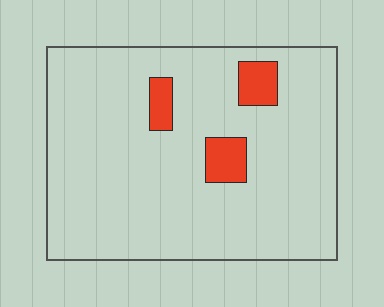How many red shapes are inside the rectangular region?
3.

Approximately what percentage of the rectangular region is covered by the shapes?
Approximately 10%.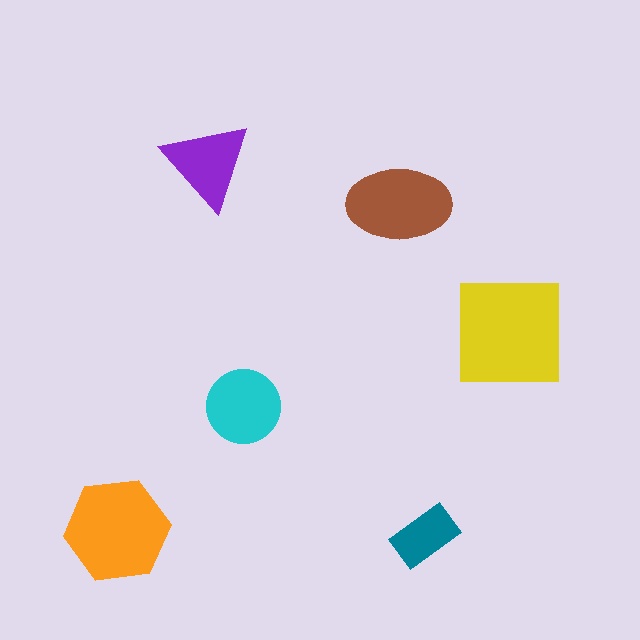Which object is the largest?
The yellow square.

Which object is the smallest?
The teal rectangle.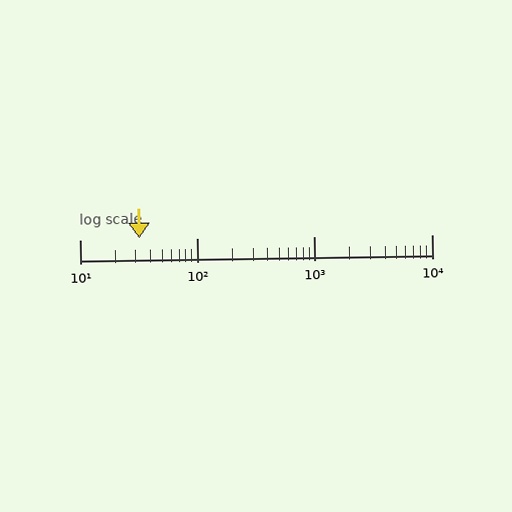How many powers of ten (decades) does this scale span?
The scale spans 3 decades, from 10 to 10000.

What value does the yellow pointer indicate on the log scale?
The pointer indicates approximately 32.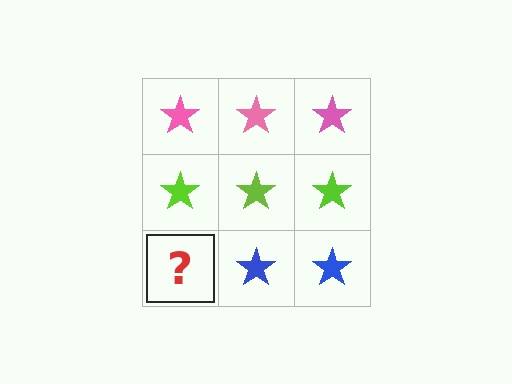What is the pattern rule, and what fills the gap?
The rule is that each row has a consistent color. The gap should be filled with a blue star.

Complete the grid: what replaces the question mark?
The question mark should be replaced with a blue star.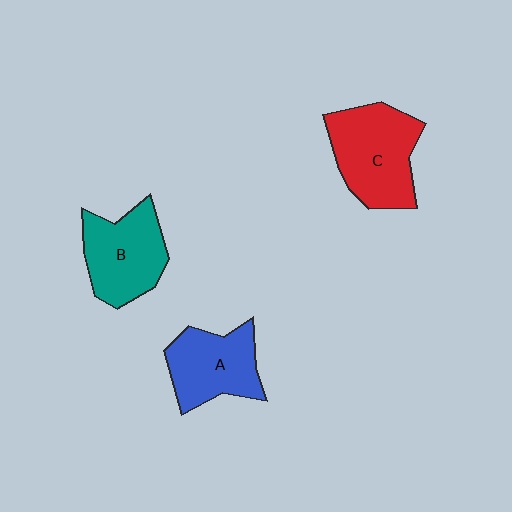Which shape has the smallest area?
Shape A (blue).